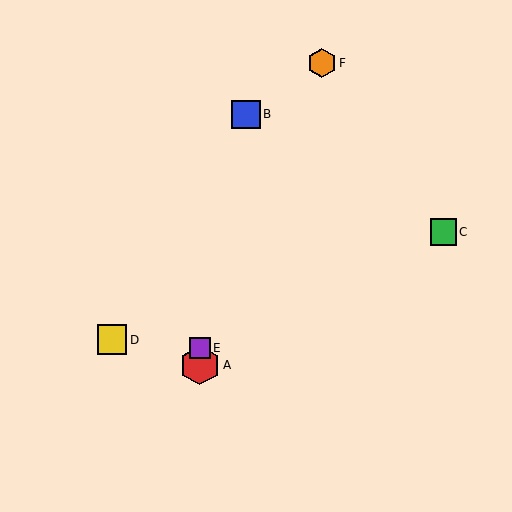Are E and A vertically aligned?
Yes, both are at x≈200.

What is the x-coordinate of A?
Object A is at x≈200.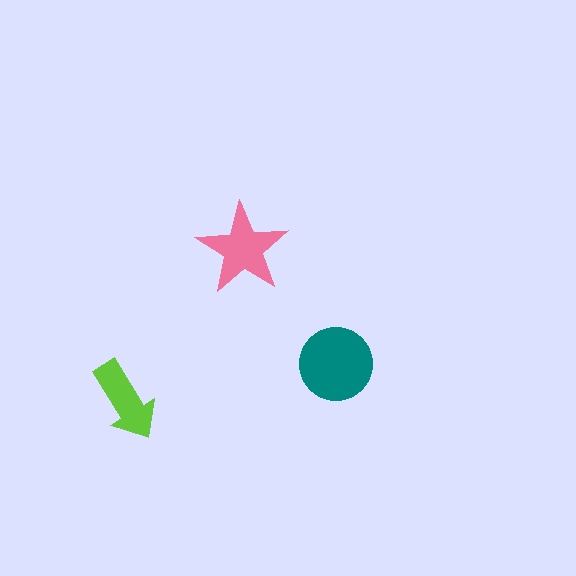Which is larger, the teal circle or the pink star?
The teal circle.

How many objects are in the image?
There are 3 objects in the image.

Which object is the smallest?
The lime arrow.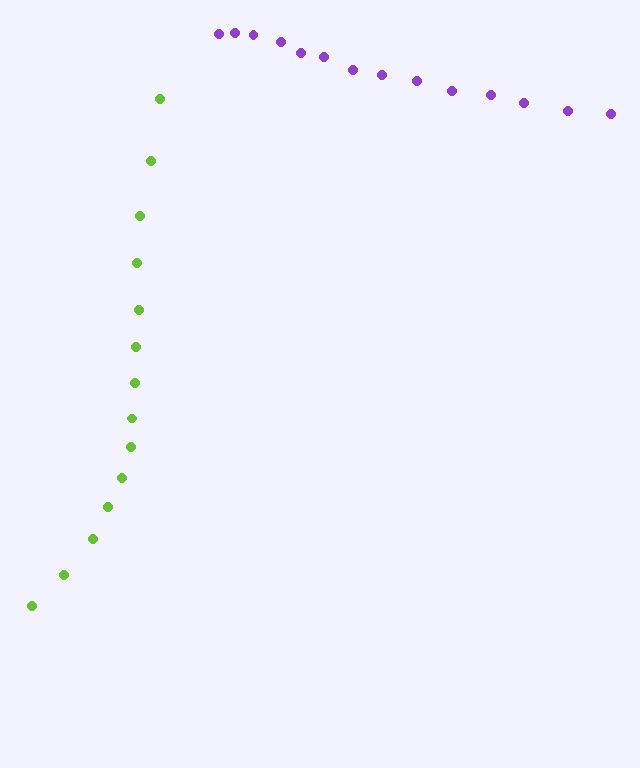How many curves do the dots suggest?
There are 2 distinct paths.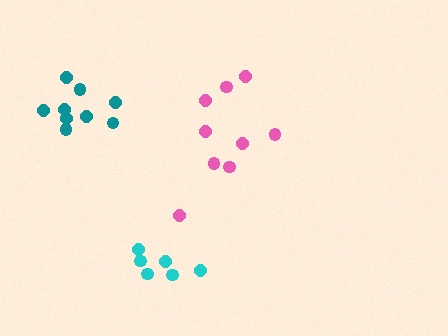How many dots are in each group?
Group 1: 6 dots, Group 2: 9 dots, Group 3: 9 dots (24 total).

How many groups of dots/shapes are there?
There are 3 groups.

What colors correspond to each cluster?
The clusters are colored: cyan, pink, teal.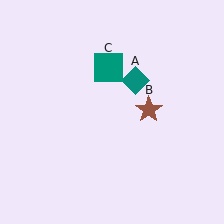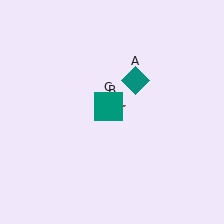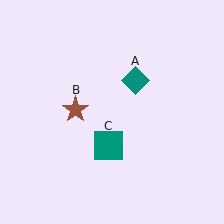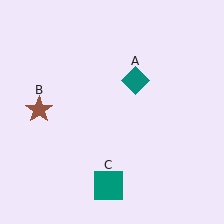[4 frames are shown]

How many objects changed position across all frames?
2 objects changed position: brown star (object B), teal square (object C).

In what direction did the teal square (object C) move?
The teal square (object C) moved down.